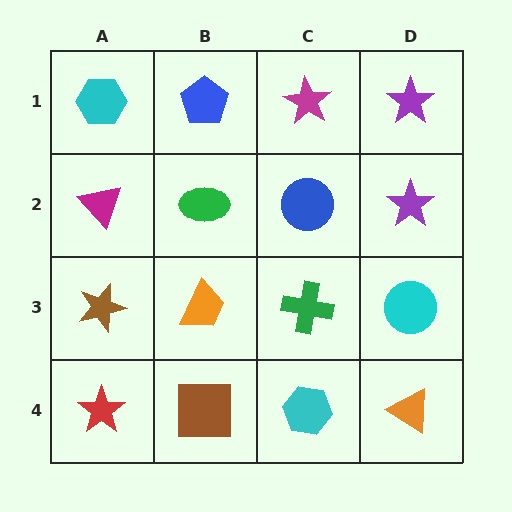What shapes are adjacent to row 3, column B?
A green ellipse (row 2, column B), a brown square (row 4, column B), a brown star (row 3, column A), a green cross (row 3, column C).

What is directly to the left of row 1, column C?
A blue pentagon.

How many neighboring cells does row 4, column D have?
2.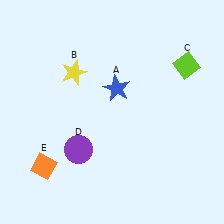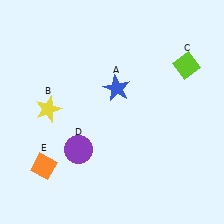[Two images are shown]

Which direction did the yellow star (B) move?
The yellow star (B) moved down.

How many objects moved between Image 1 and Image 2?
1 object moved between the two images.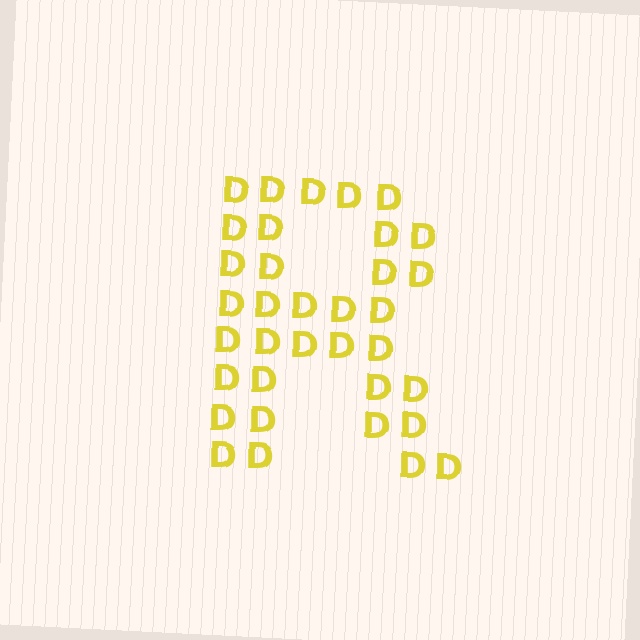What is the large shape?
The large shape is the letter R.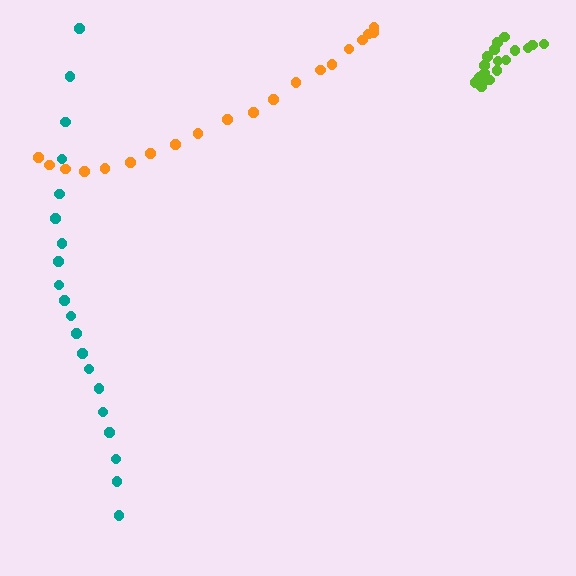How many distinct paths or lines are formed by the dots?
There are 3 distinct paths.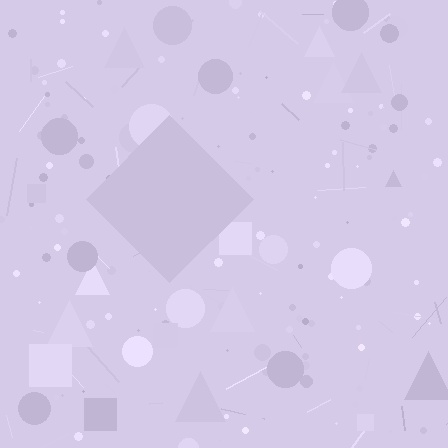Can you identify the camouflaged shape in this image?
The camouflaged shape is a diamond.